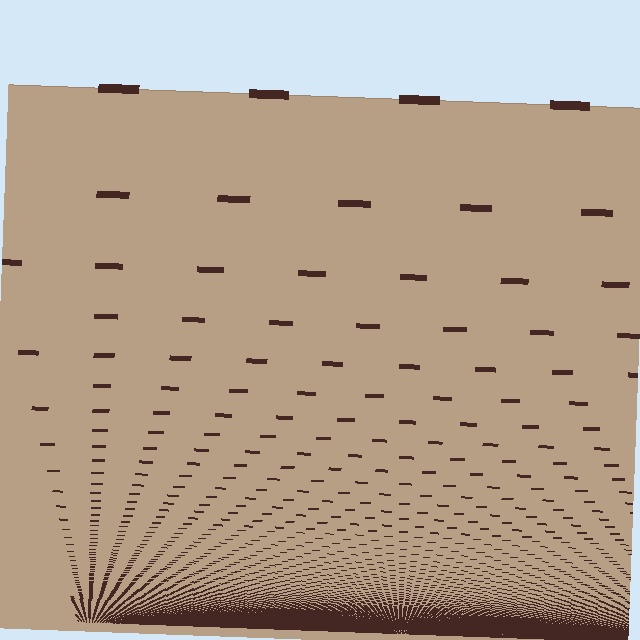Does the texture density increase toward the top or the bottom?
Density increases toward the bottom.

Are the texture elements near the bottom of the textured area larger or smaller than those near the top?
Smaller. The gradient is inverted — elements near the bottom are smaller and denser.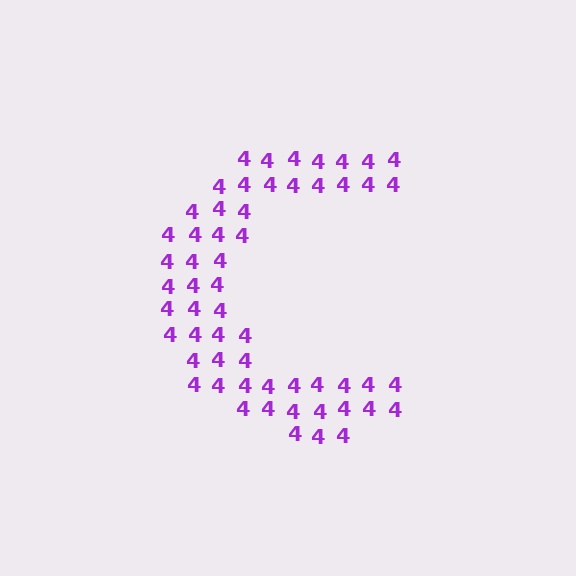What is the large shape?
The large shape is the letter C.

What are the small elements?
The small elements are digit 4's.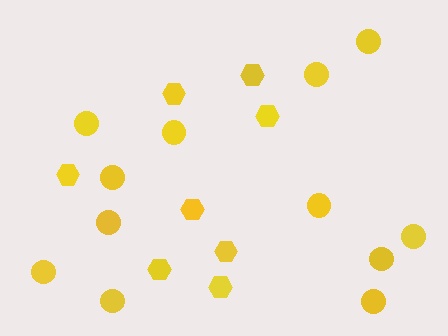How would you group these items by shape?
There are 2 groups: one group of hexagons (8) and one group of circles (12).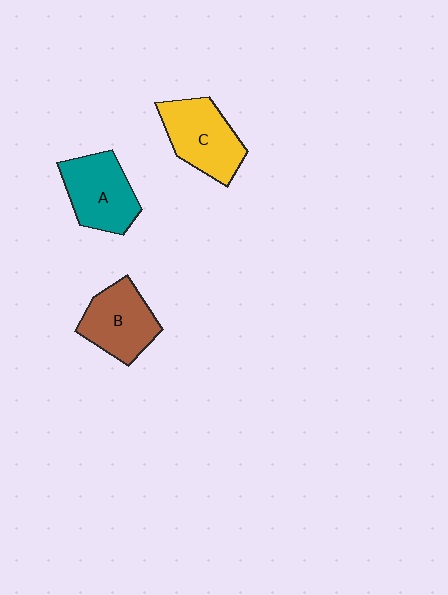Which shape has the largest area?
Shape C (yellow).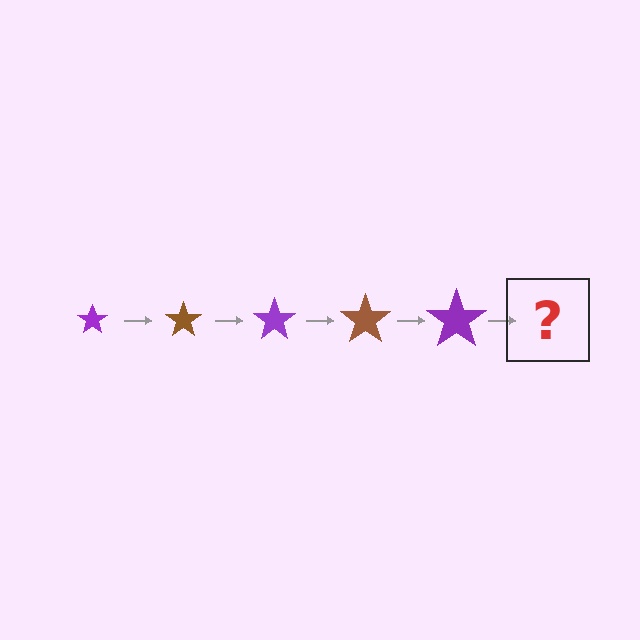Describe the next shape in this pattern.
It should be a brown star, larger than the previous one.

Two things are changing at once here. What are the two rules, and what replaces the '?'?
The two rules are that the star grows larger each step and the color cycles through purple and brown. The '?' should be a brown star, larger than the previous one.